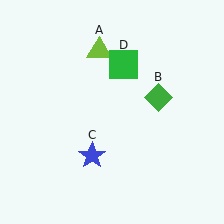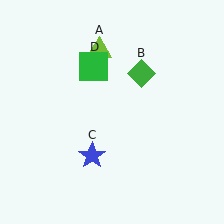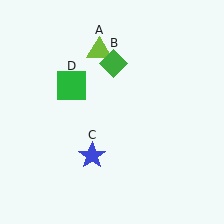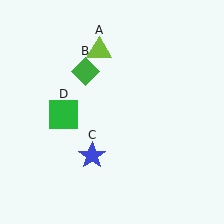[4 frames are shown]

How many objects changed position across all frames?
2 objects changed position: green diamond (object B), green square (object D).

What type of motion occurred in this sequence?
The green diamond (object B), green square (object D) rotated counterclockwise around the center of the scene.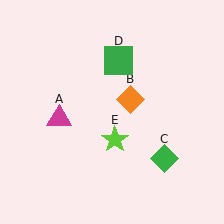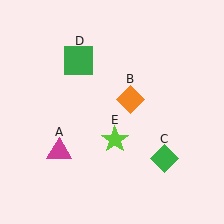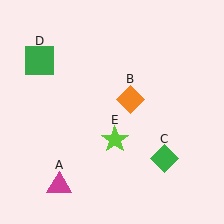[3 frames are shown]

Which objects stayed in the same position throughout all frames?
Orange diamond (object B) and green diamond (object C) and lime star (object E) remained stationary.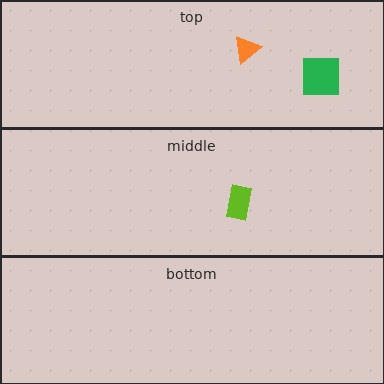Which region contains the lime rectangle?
The middle region.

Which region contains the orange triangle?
The top region.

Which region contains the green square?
The top region.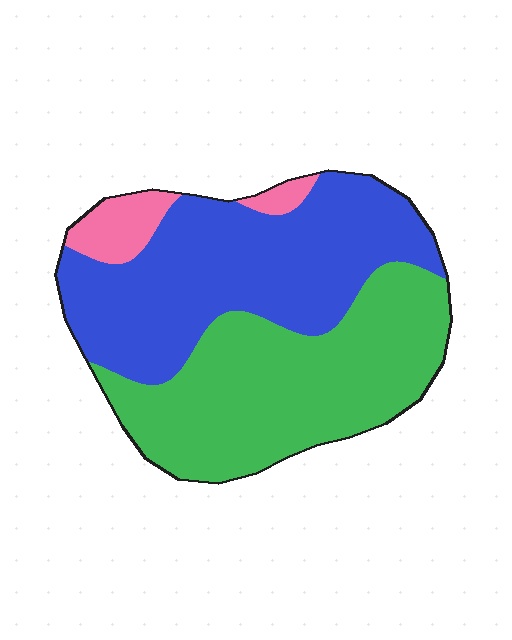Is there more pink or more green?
Green.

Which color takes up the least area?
Pink, at roughly 5%.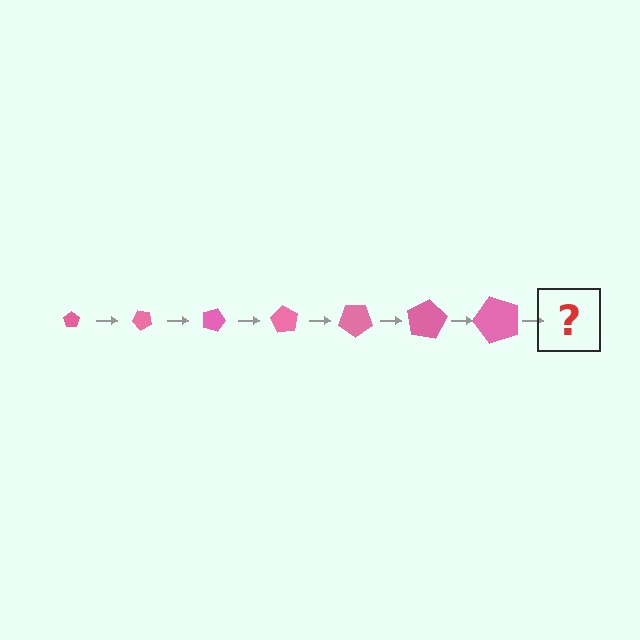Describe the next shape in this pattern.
It should be a pentagon, larger than the previous one and rotated 315 degrees from the start.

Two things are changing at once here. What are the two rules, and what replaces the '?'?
The two rules are that the pentagon grows larger each step and it rotates 45 degrees each step. The '?' should be a pentagon, larger than the previous one and rotated 315 degrees from the start.